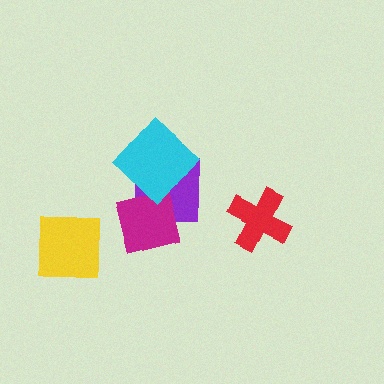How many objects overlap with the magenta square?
1 object overlaps with the magenta square.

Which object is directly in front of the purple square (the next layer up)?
The magenta square is directly in front of the purple square.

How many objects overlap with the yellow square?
0 objects overlap with the yellow square.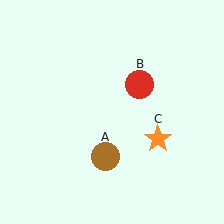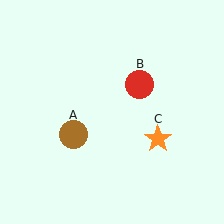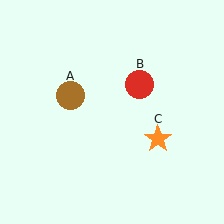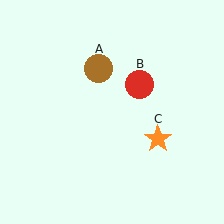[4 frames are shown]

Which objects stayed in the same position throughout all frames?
Red circle (object B) and orange star (object C) remained stationary.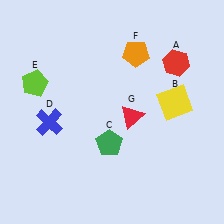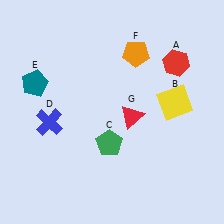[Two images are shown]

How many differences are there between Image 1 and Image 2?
There is 1 difference between the two images.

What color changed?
The pentagon (E) changed from lime in Image 1 to teal in Image 2.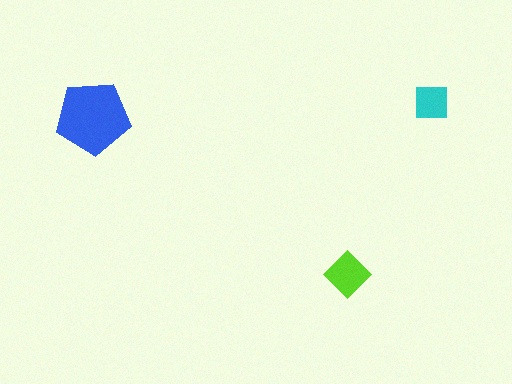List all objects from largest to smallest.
The blue pentagon, the lime diamond, the cyan square.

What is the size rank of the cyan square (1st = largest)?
3rd.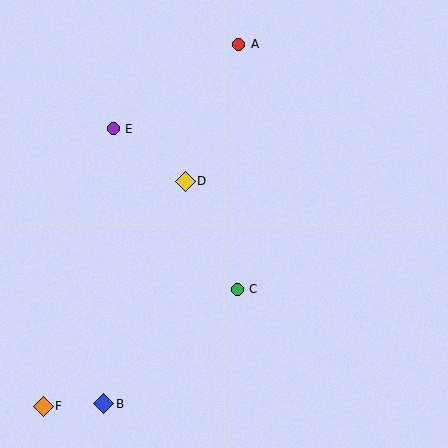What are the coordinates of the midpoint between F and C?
The midpoint between F and C is at (140, 348).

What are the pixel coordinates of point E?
Point E is at (113, 129).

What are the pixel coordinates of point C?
Point C is at (237, 289).